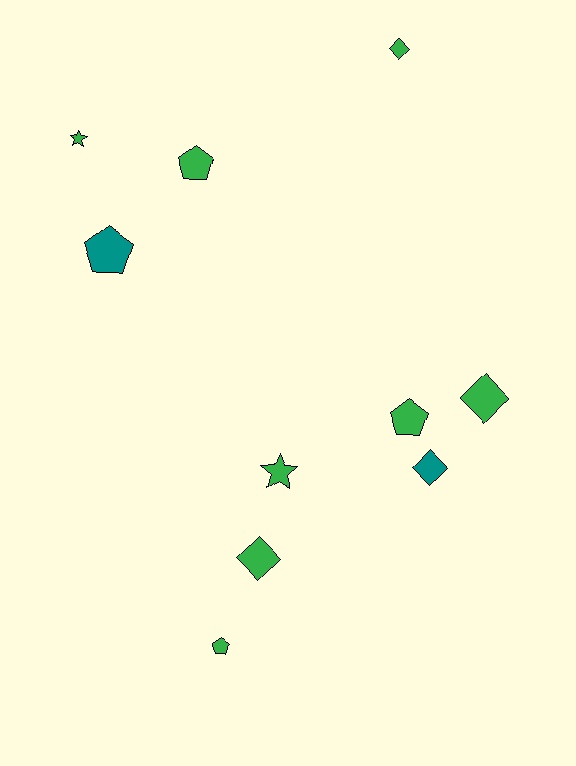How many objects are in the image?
There are 10 objects.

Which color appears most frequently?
Green, with 8 objects.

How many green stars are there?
There are 2 green stars.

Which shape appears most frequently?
Diamond, with 4 objects.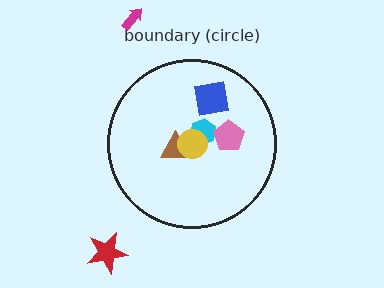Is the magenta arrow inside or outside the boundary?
Outside.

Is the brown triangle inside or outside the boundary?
Inside.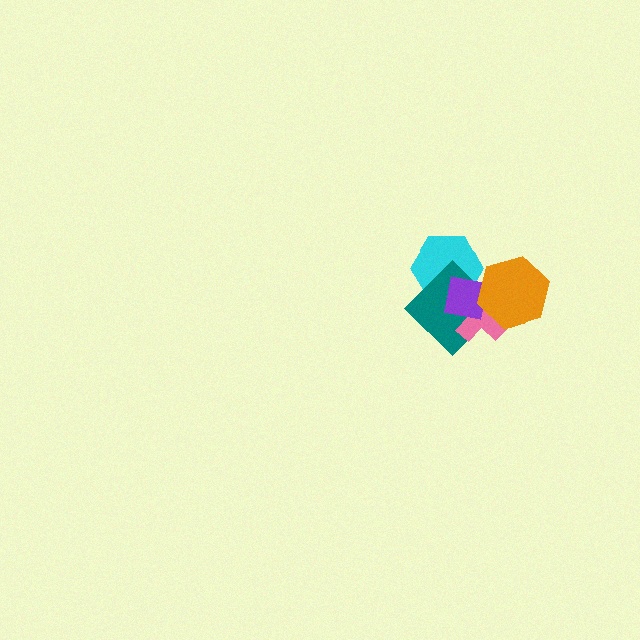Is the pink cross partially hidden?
Yes, it is partially covered by another shape.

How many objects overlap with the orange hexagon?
3 objects overlap with the orange hexagon.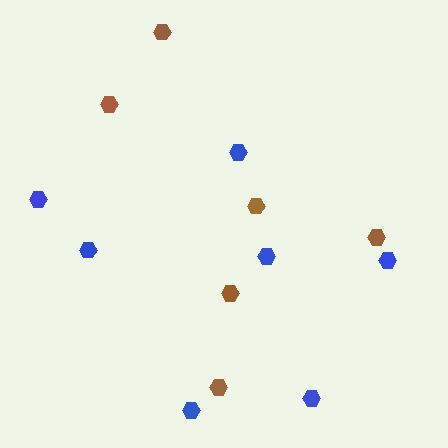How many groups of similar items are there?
There are 2 groups: one group of brown hexagons (6) and one group of blue hexagons (7).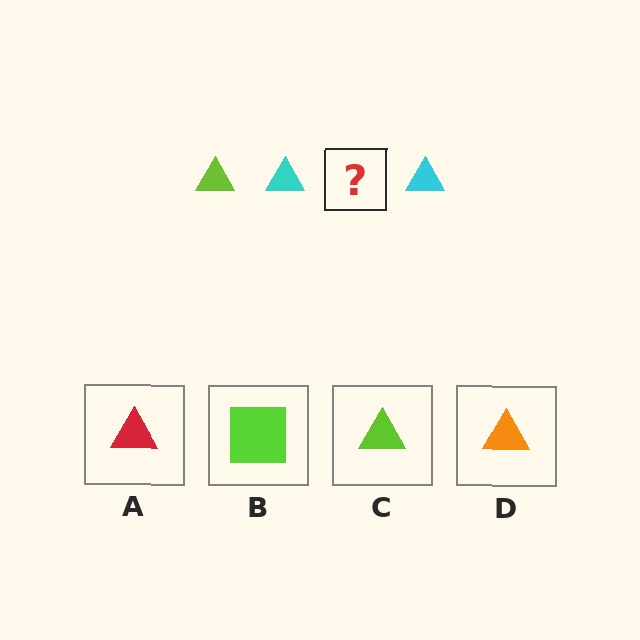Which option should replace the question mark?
Option C.